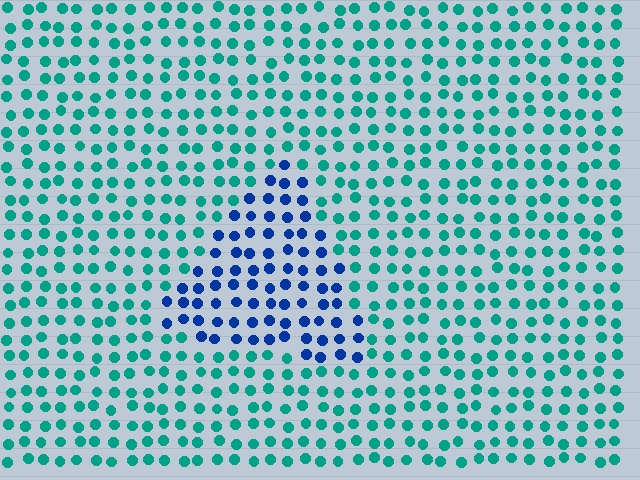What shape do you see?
I see a triangle.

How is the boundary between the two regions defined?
The boundary is defined purely by a slight shift in hue (about 50 degrees). Spacing, size, and orientation are identical on both sides.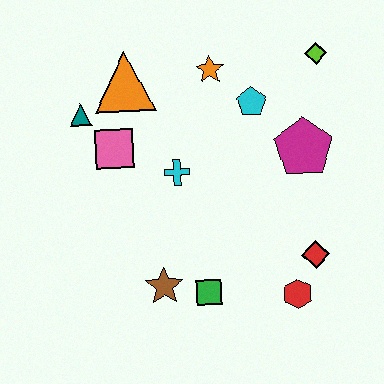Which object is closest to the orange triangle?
The teal triangle is closest to the orange triangle.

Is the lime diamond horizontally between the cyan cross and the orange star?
No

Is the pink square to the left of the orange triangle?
Yes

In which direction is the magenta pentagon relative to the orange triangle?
The magenta pentagon is to the right of the orange triangle.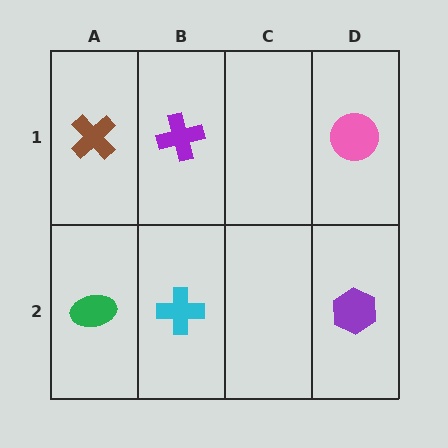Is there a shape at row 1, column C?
No, that cell is empty.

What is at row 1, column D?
A pink circle.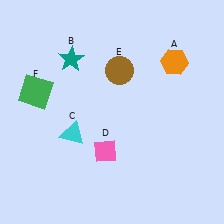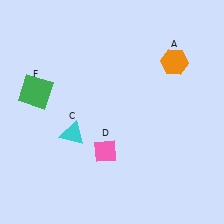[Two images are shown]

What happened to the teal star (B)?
The teal star (B) was removed in Image 2. It was in the top-left area of Image 1.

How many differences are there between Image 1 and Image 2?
There are 2 differences between the two images.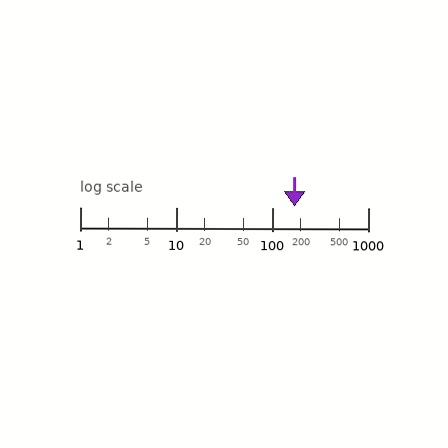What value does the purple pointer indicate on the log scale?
The pointer indicates approximately 170.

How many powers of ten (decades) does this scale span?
The scale spans 3 decades, from 1 to 1000.